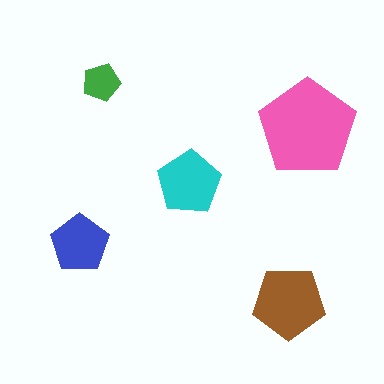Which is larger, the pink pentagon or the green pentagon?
The pink one.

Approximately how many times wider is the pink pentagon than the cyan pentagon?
About 1.5 times wider.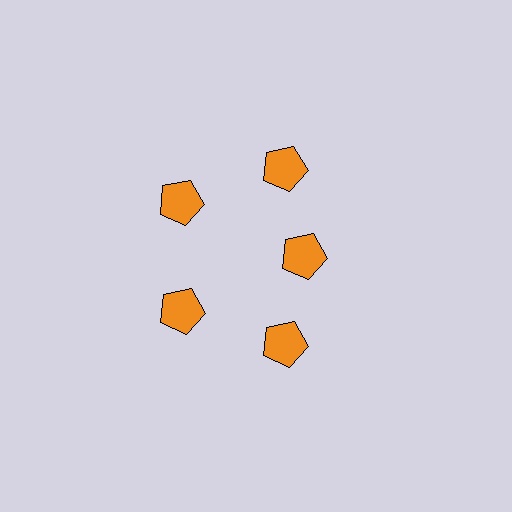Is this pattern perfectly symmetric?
No. The 5 orange pentagons are arranged in a ring, but one element near the 3 o'clock position is pulled inward toward the center, breaking the 5-fold rotational symmetry.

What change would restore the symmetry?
The symmetry would be restored by moving it outward, back onto the ring so that all 5 pentagons sit at equal angles and equal distance from the center.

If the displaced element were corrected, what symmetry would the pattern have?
It would have 5-fold rotational symmetry — the pattern would map onto itself every 72 degrees.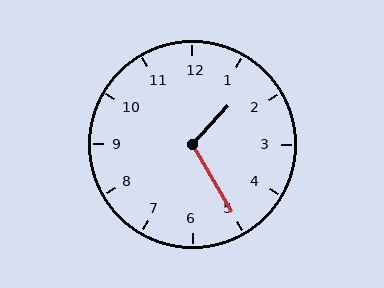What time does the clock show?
1:25.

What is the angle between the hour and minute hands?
Approximately 108 degrees.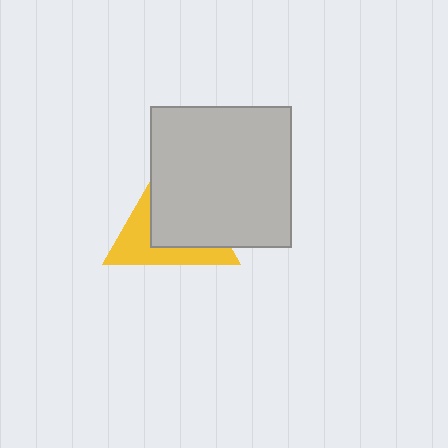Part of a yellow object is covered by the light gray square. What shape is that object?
It is a triangle.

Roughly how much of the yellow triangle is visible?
A small part of it is visible (roughly 42%).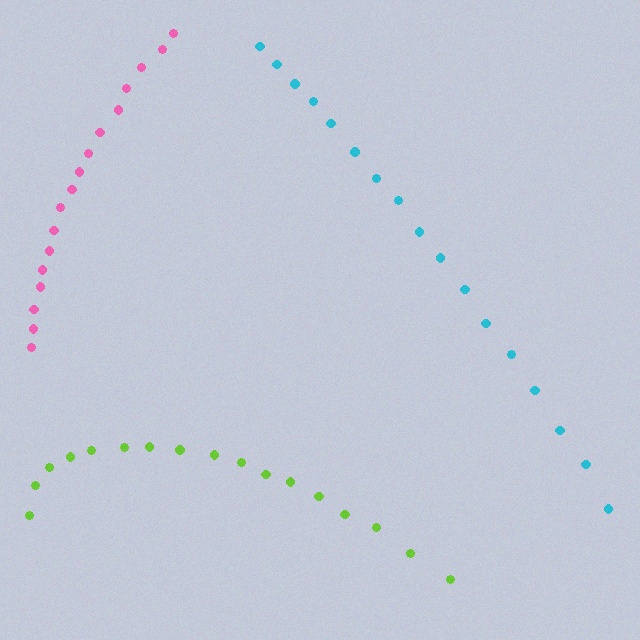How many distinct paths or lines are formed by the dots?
There are 3 distinct paths.